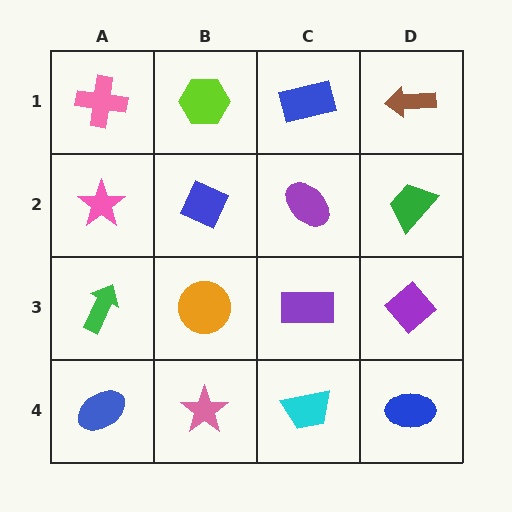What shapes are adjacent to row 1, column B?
A blue diamond (row 2, column B), a pink cross (row 1, column A), a blue rectangle (row 1, column C).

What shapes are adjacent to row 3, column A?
A pink star (row 2, column A), a blue ellipse (row 4, column A), an orange circle (row 3, column B).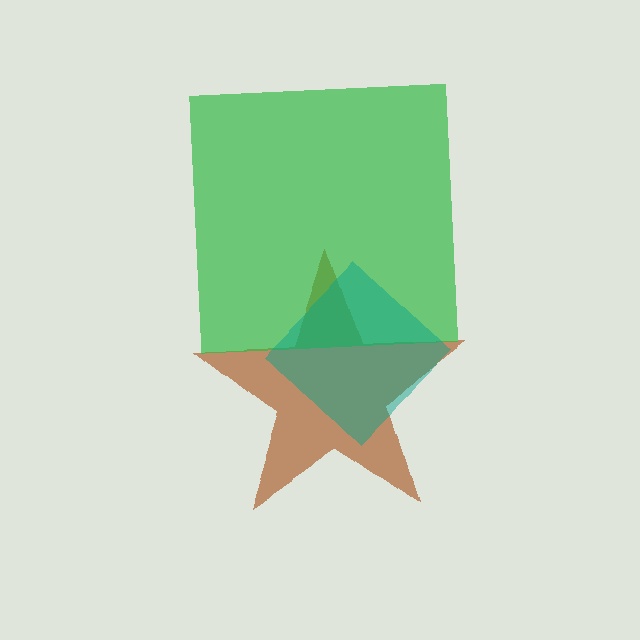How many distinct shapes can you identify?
There are 3 distinct shapes: a brown star, a green square, a teal diamond.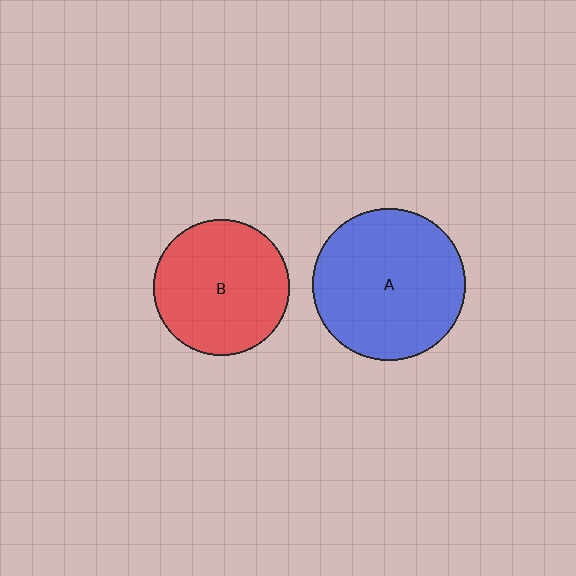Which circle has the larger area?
Circle A (blue).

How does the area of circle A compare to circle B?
Approximately 1.3 times.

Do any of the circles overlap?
No, none of the circles overlap.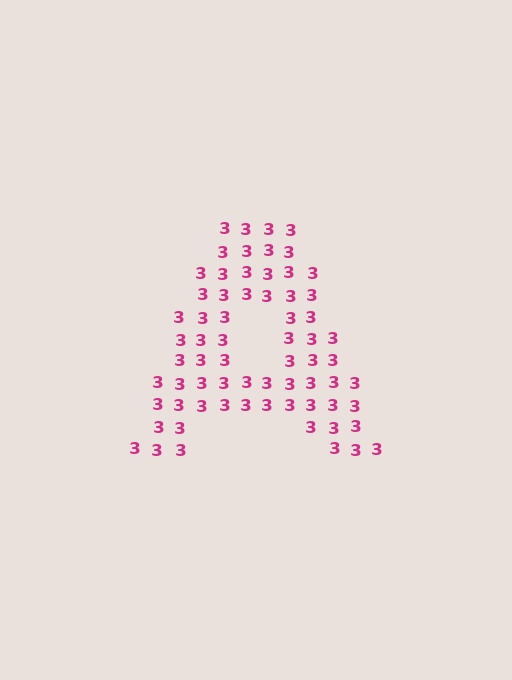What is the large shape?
The large shape is the letter A.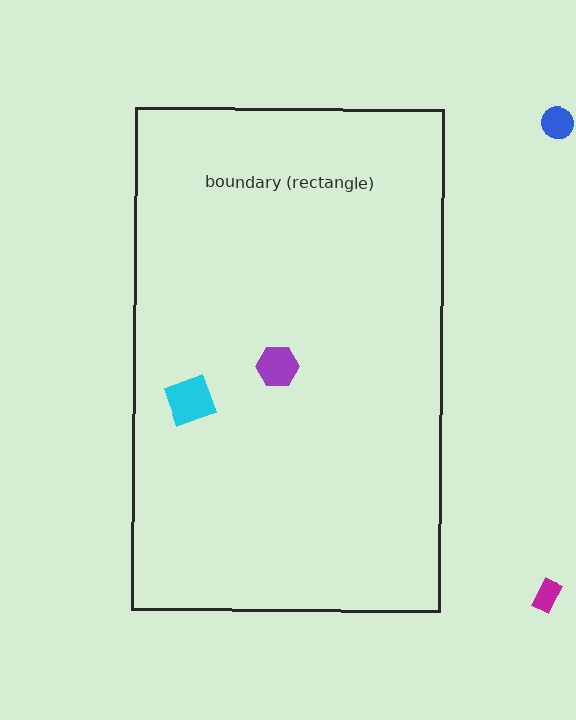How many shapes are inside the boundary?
2 inside, 2 outside.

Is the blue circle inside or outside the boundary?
Outside.